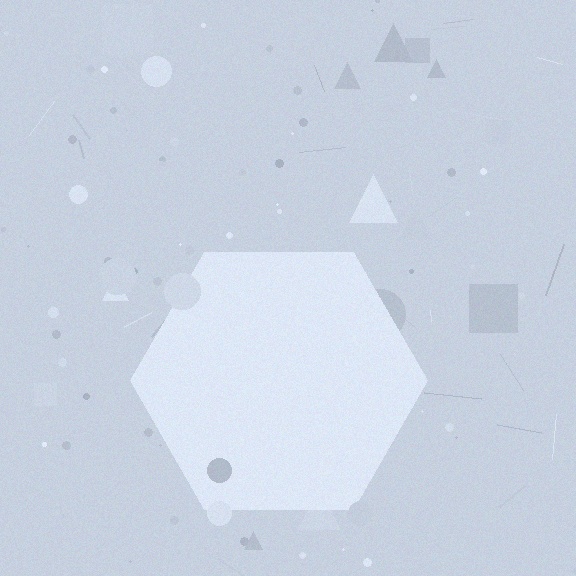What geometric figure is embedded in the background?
A hexagon is embedded in the background.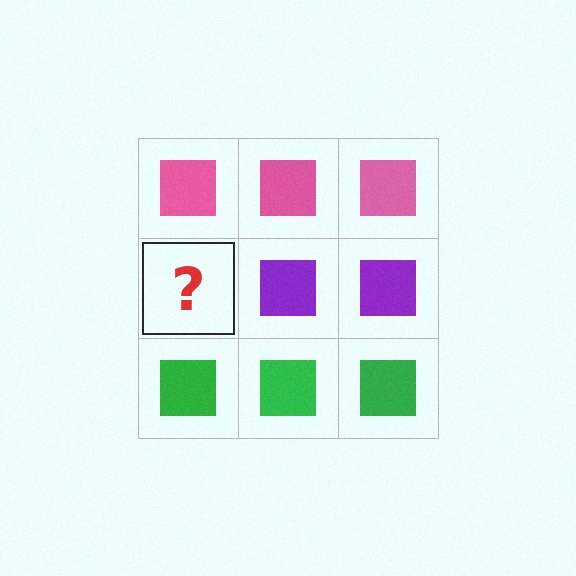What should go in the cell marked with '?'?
The missing cell should contain a purple square.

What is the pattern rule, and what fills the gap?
The rule is that each row has a consistent color. The gap should be filled with a purple square.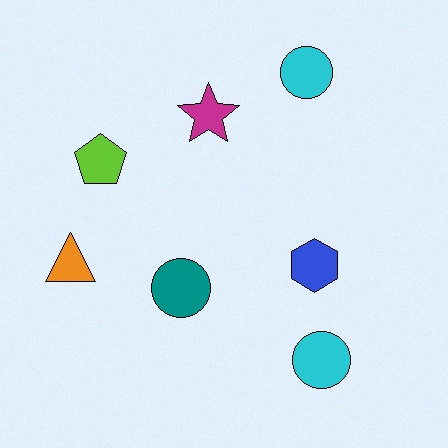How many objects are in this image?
There are 7 objects.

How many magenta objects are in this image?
There is 1 magenta object.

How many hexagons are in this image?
There is 1 hexagon.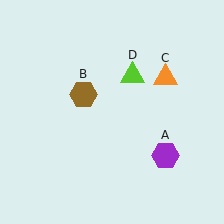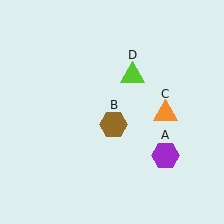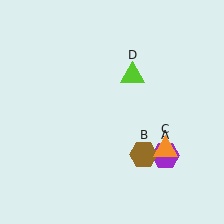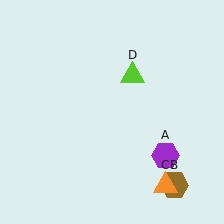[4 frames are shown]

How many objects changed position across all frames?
2 objects changed position: brown hexagon (object B), orange triangle (object C).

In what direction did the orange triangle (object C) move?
The orange triangle (object C) moved down.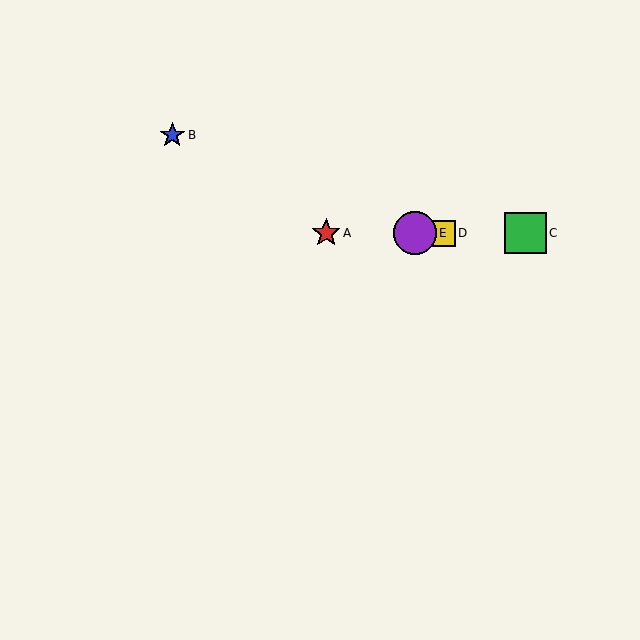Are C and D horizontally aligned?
Yes, both are at y≈233.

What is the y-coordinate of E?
Object E is at y≈233.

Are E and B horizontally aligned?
No, E is at y≈233 and B is at y≈135.